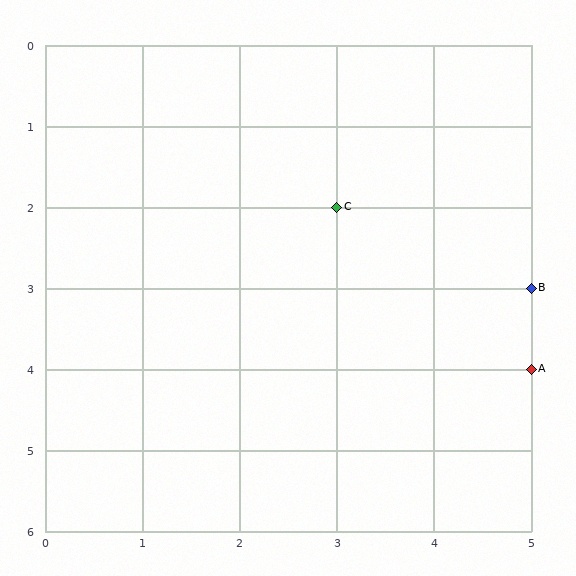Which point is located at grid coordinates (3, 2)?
Point C is at (3, 2).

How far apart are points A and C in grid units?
Points A and C are 2 columns and 2 rows apart (about 2.8 grid units diagonally).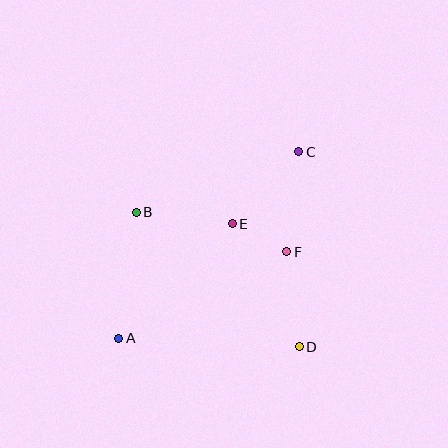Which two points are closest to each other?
Points E and F are closest to each other.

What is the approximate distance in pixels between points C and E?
The distance between C and E is approximately 98 pixels.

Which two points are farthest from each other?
Points A and C are farthest from each other.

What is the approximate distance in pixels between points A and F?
The distance between A and F is approximately 189 pixels.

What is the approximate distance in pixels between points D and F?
The distance between D and F is approximately 96 pixels.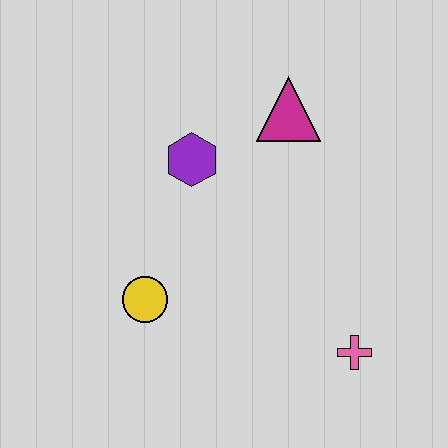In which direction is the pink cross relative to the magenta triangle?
The pink cross is below the magenta triangle.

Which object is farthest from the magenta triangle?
The pink cross is farthest from the magenta triangle.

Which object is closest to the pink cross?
The yellow circle is closest to the pink cross.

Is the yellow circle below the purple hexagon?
Yes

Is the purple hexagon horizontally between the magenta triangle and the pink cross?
No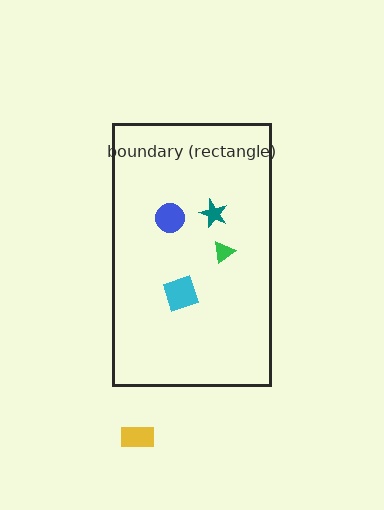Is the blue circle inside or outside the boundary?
Inside.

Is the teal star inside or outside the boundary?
Inside.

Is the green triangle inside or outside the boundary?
Inside.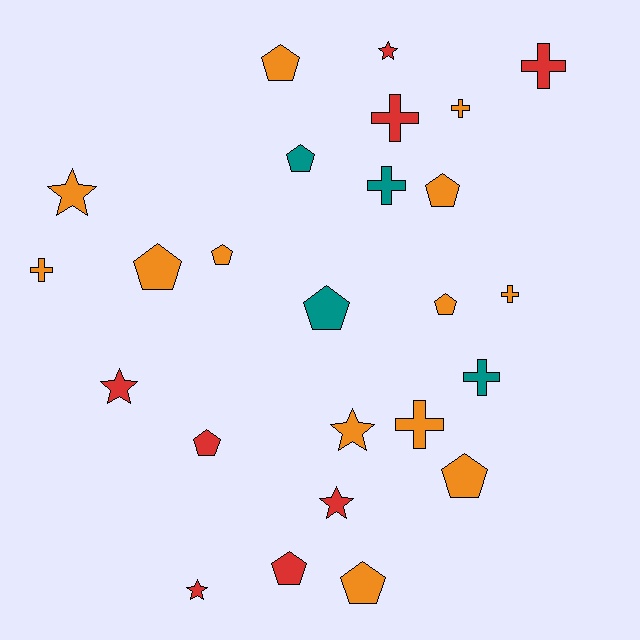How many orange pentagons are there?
There are 7 orange pentagons.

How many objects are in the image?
There are 25 objects.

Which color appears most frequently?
Orange, with 13 objects.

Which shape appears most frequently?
Pentagon, with 11 objects.